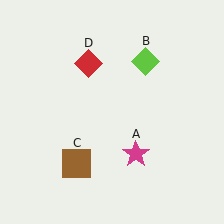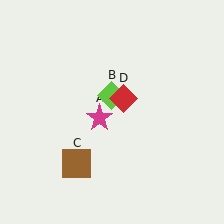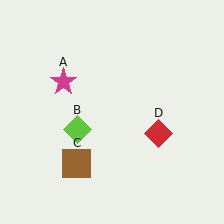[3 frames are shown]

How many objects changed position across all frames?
3 objects changed position: magenta star (object A), lime diamond (object B), red diamond (object D).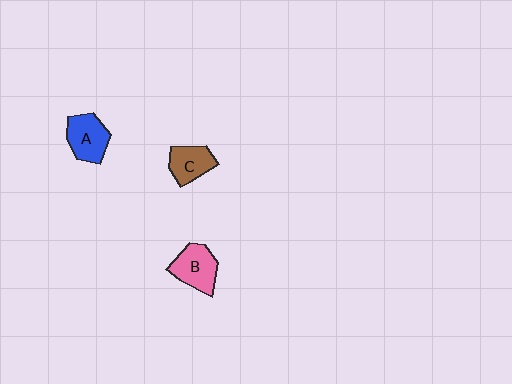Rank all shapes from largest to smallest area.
From largest to smallest: A (blue), B (pink), C (brown).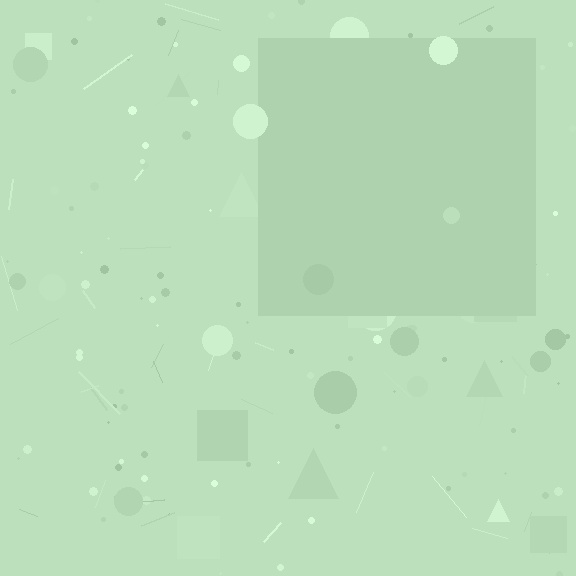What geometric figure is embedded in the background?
A square is embedded in the background.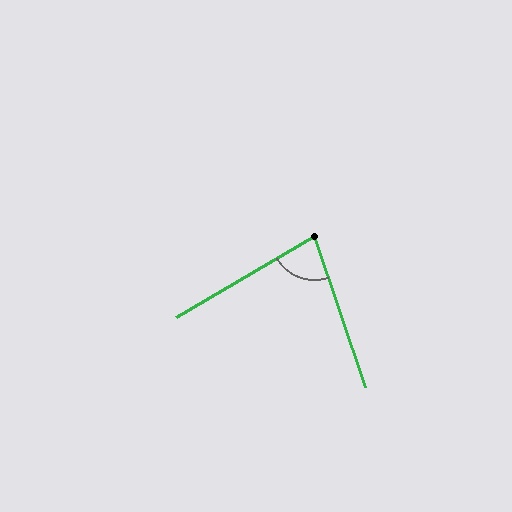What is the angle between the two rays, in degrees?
Approximately 79 degrees.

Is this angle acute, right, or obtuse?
It is acute.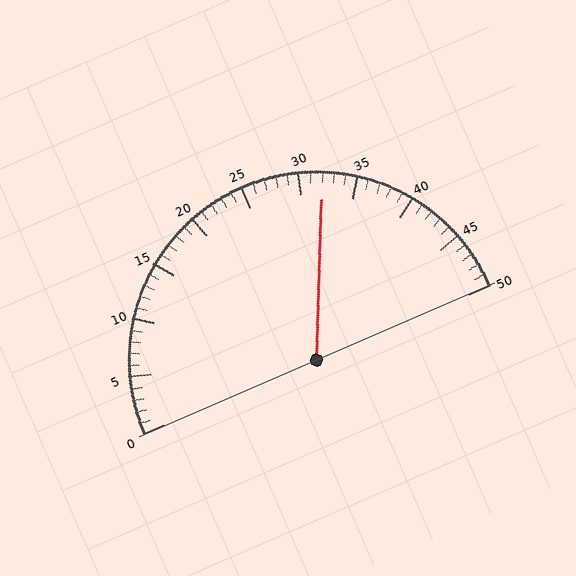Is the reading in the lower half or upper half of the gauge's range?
The reading is in the upper half of the range (0 to 50).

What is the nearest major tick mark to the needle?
The nearest major tick mark is 30.